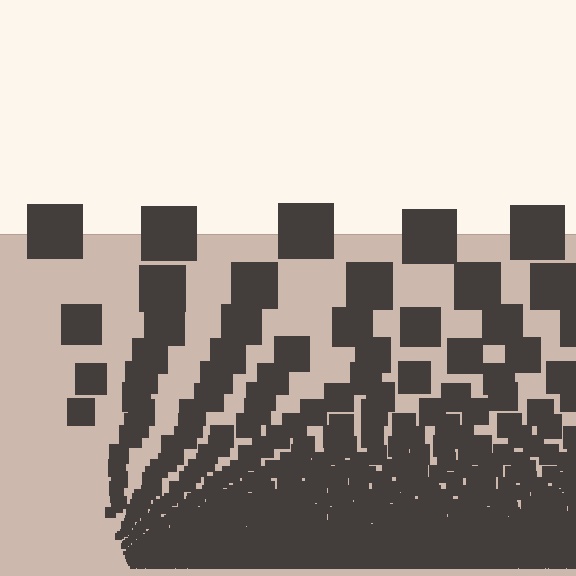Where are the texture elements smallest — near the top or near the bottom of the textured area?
Near the bottom.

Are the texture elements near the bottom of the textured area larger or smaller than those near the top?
Smaller. The gradient is inverted — elements near the bottom are smaller and denser.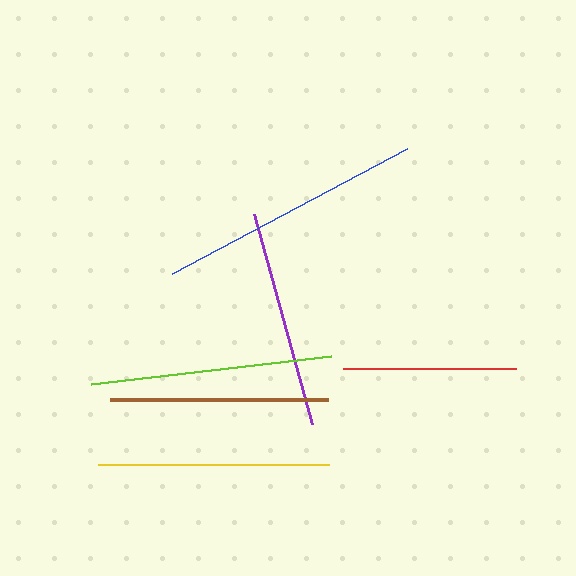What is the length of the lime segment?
The lime segment is approximately 241 pixels long.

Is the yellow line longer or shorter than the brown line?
The yellow line is longer than the brown line.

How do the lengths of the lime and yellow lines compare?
The lime and yellow lines are approximately the same length.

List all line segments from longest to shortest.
From longest to shortest: blue, lime, yellow, purple, brown, red.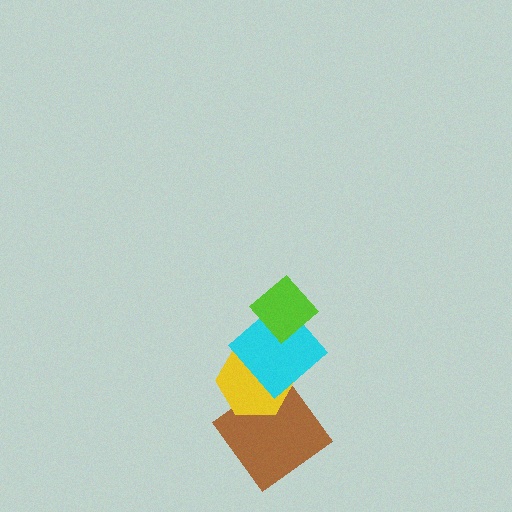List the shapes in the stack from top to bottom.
From top to bottom: the lime diamond, the cyan diamond, the yellow hexagon, the brown diamond.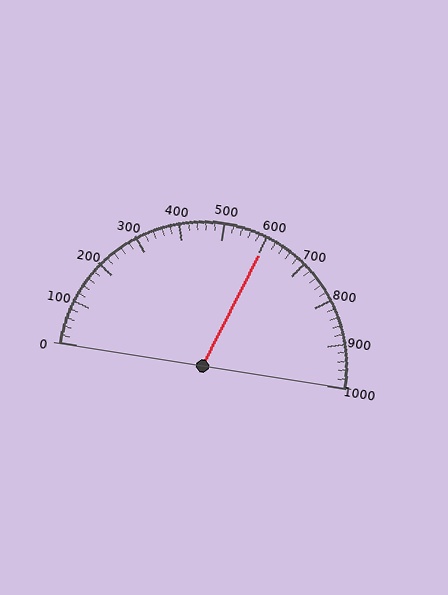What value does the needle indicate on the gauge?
The needle indicates approximately 600.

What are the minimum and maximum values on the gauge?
The gauge ranges from 0 to 1000.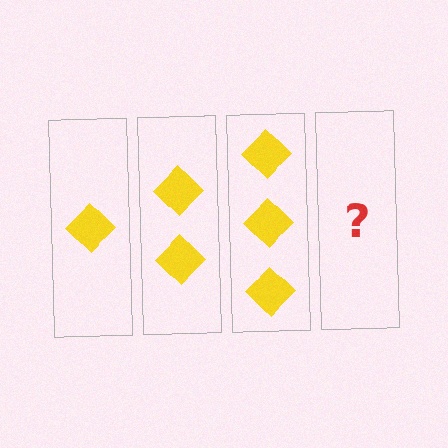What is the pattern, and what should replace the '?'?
The pattern is that each step adds one more diamond. The '?' should be 4 diamonds.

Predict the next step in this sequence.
The next step is 4 diamonds.